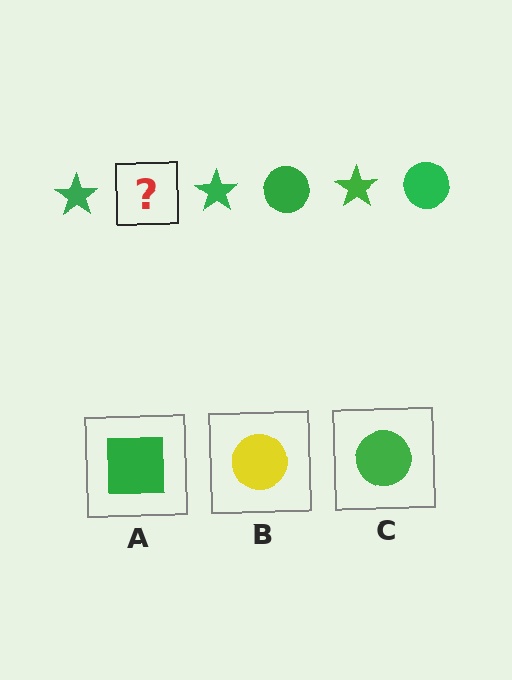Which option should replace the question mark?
Option C.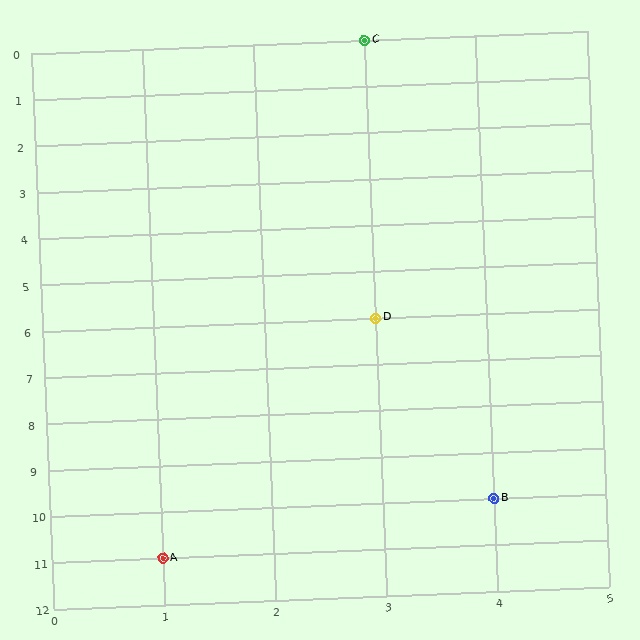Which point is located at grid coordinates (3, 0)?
Point C is at (3, 0).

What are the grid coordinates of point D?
Point D is at grid coordinates (3, 6).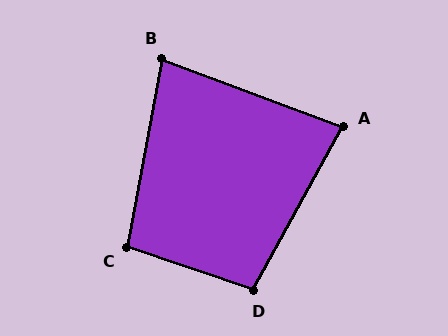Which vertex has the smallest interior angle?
B, at approximately 80 degrees.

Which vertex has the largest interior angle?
D, at approximately 100 degrees.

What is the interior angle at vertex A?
Approximately 82 degrees (acute).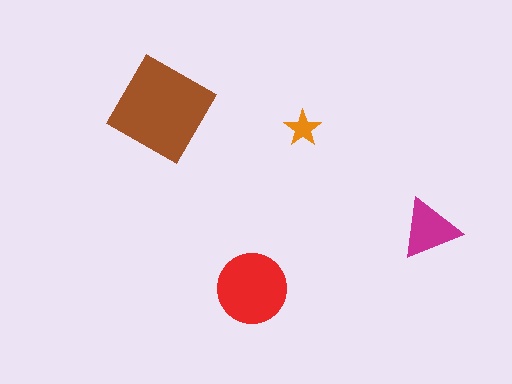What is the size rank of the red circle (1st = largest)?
2nd.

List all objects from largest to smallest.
The brown square, the red circle, the magenta triangle, the orange star.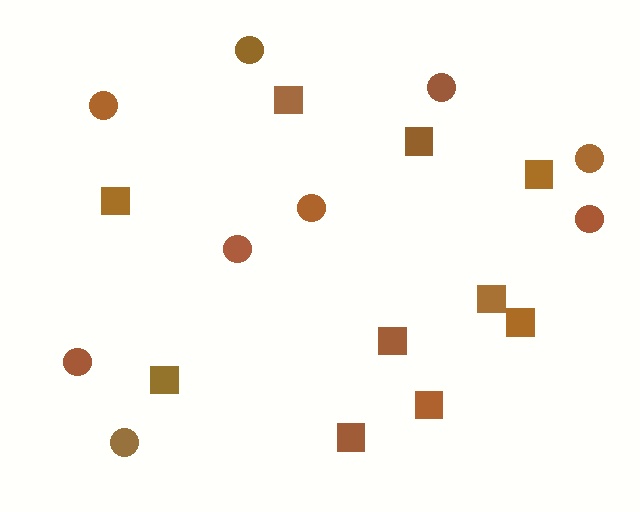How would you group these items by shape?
There are 2 groups: one group of circles (9) and one group of squares (10).